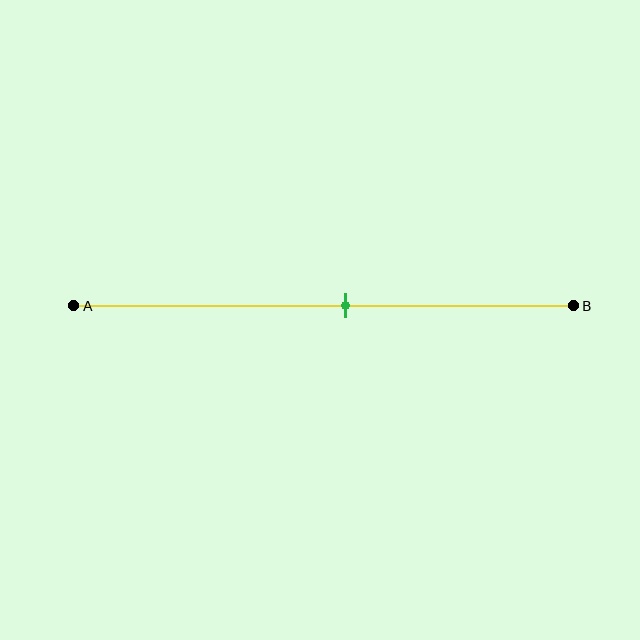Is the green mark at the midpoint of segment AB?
No, the mark is at about 55% from A, not at the 50% midpoint.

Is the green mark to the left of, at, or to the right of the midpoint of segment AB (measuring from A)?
The green mark is to the right of the midpoint of segment AB.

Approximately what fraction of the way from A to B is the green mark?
The green mark is approximately 55% of the way from A to B.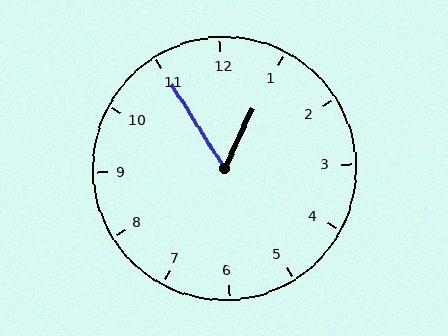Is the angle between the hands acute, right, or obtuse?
It is acute.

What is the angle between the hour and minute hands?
Approximately 58 degrees.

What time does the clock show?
12:55.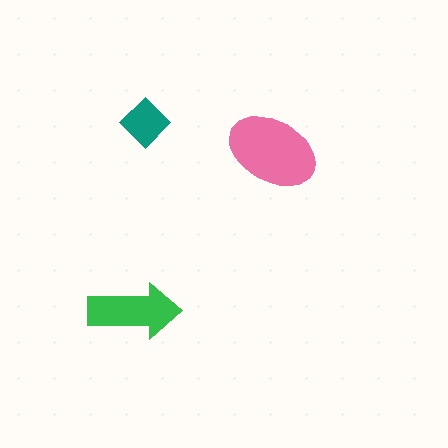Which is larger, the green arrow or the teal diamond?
The green arrow.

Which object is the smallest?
The teal diamond.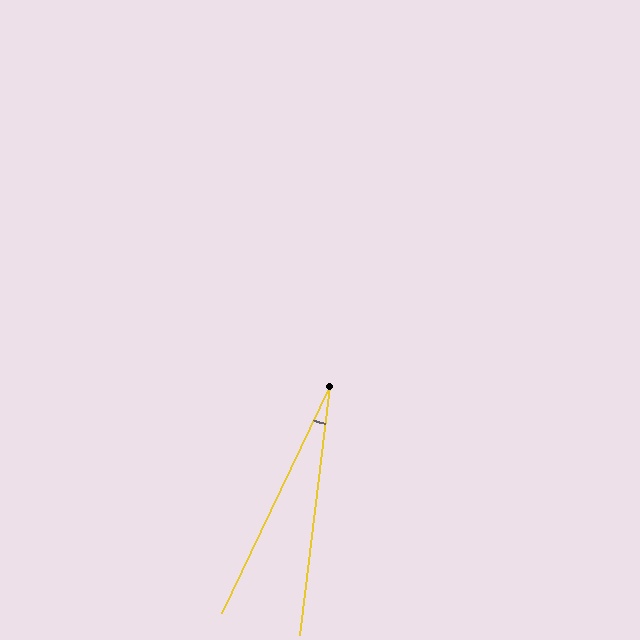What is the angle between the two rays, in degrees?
Approximately 19 degrees.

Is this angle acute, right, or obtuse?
It is acute.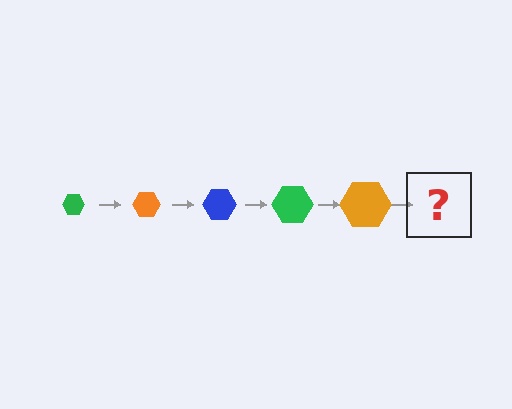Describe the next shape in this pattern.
It should be a blue hexagon, larger than the previous one.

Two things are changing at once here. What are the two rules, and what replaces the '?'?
The two rules are that the hexagon grows larger each step and the color cycles through green, orange, and blue. The '?' should be a blue hexagon, larger than the previous one.